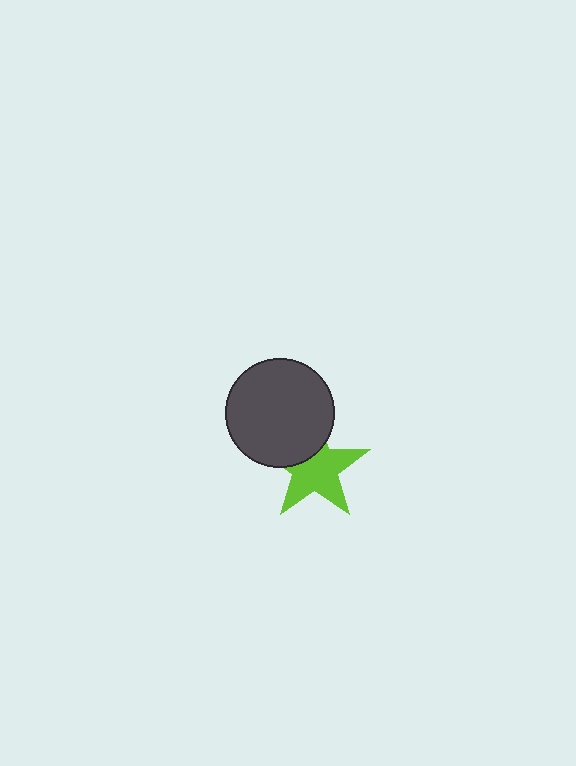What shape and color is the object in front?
The object in front is a dark gray circle.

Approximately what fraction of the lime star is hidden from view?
Roughly 31% of the lime star is hidden behind the dark gray circle.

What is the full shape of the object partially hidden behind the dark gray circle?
The partially hidden object is a lime star.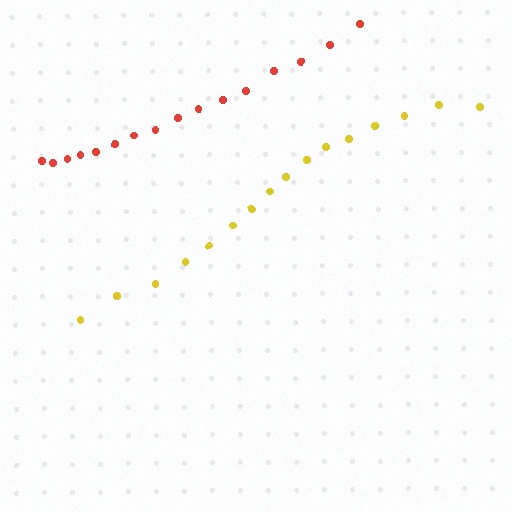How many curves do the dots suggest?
There are 2 distinct paths.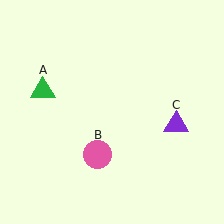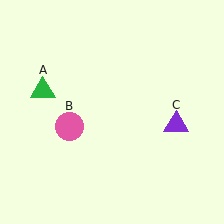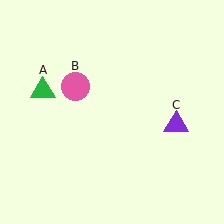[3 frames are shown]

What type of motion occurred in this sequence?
The pink circle (object B) rotated clockwise around the center of the scene.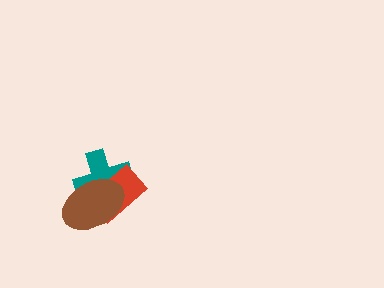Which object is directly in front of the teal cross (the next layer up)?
The red rectangle is directly in front of the teal cross.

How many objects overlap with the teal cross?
2 objects overlap with the teal cross.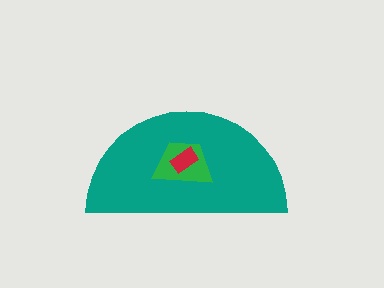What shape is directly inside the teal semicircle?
The green trapezoid.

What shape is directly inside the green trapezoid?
The red rectangle.